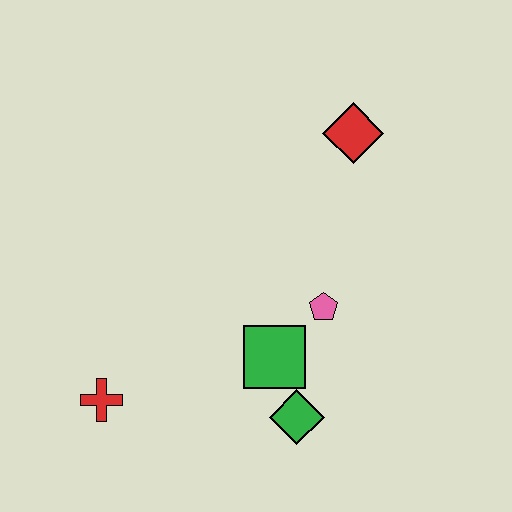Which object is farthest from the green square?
The red diamond is farthest from the green square.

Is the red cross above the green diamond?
Yes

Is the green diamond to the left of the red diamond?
Yes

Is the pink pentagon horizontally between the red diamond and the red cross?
Yes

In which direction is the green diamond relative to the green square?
The green diamond is below the green square.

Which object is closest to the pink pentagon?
The green square is closest to the pink pentagon.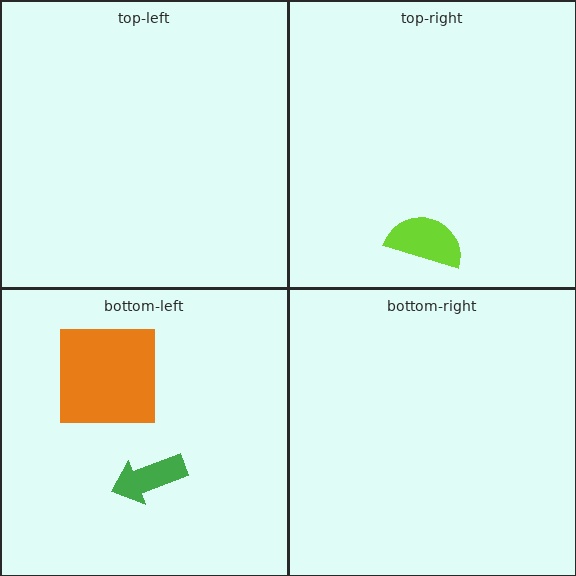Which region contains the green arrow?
The bottom-left region.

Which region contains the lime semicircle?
The top-right region.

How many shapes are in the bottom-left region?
2.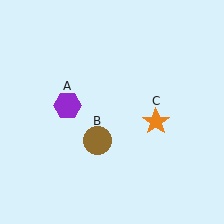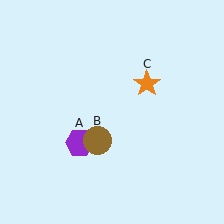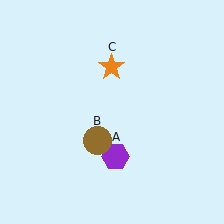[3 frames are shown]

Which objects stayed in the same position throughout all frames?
Brown circle (object B) remained stationary.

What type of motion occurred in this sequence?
The purple hexagon (object A), orange star (object C) rotated counterclockwise around the center of the scene.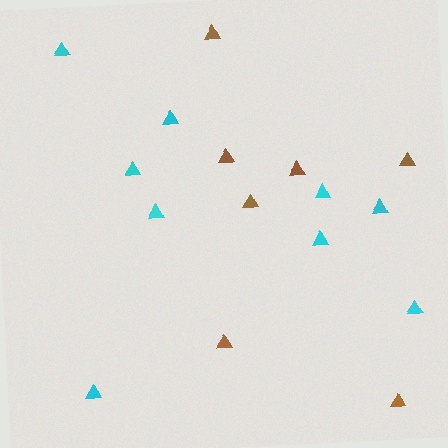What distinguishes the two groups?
There are 2 groups: one group of brown triangles (7) and one group of cyan triangles (9).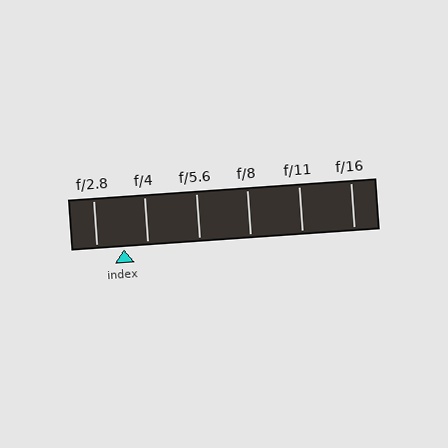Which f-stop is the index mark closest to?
The index mark is closest to f/4.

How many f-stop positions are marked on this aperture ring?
There are 6 f-stop positions marked.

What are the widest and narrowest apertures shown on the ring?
The widest aperture shown is f/2.8 and the narrowest is f/16.